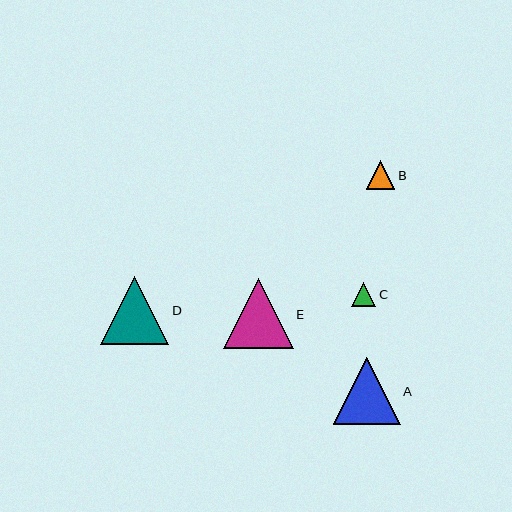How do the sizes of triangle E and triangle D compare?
Triangle E and triangle D are approximately the same size.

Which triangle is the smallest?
Triangle C is the smallest with a size of approximately 25 pixels.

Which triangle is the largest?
Triangle E is the largest with a size of approximately 70 pixels.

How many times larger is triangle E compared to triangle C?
Triangle E is approximately 2.8 times the size of triangle C.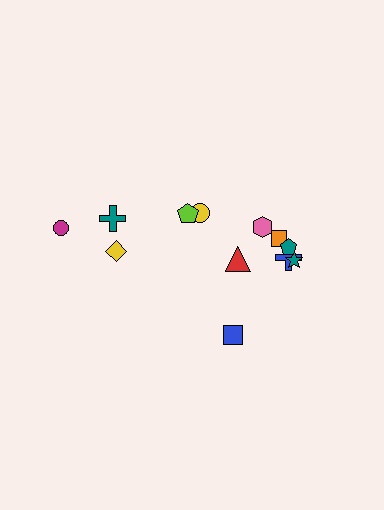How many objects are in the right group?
There are 8 objects.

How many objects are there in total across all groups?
There are 12 objects.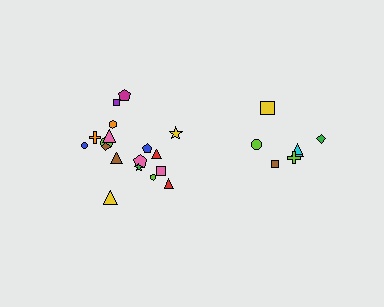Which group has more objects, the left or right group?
The left group.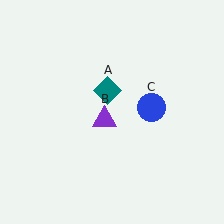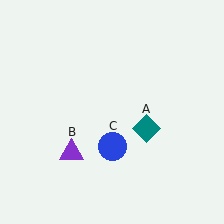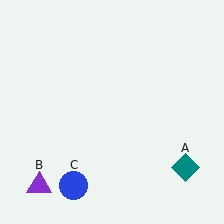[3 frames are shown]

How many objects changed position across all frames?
3 objects changed position: teal diamond (object A), purple triangle (object B), blue circle (object C).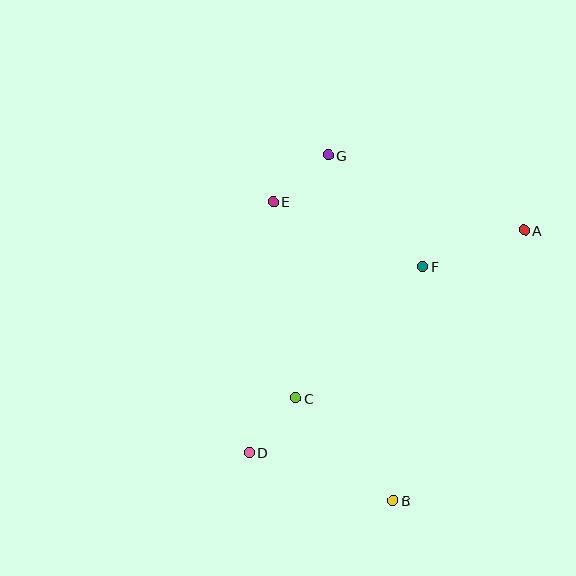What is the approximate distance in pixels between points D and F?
The distance between D and F is approximately 254 pixels.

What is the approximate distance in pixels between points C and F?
The distance between C and F is approximately 183 pixels.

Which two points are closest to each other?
Points C and D are closest to each other.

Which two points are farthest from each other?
Points A and D are farthest from each other.